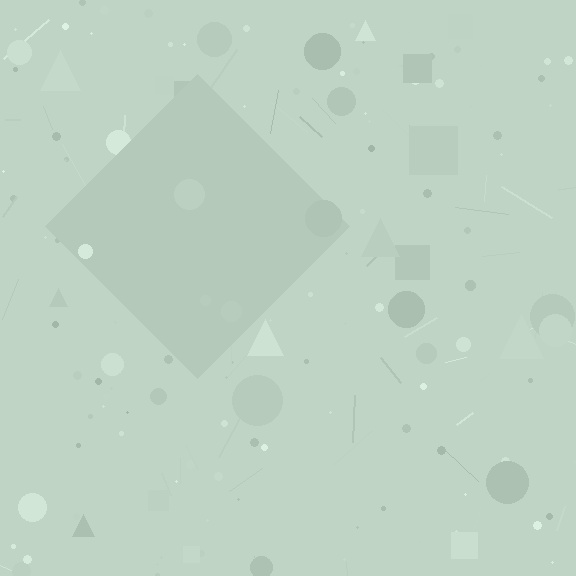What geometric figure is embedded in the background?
A diamond is embedded in the background.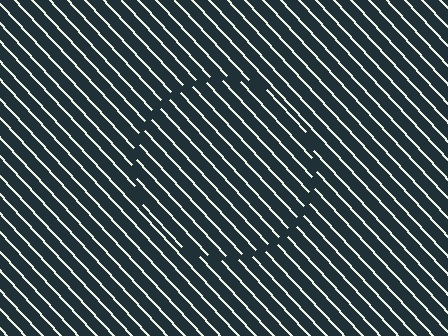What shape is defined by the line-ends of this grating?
An illusory circle. The interior of the shape contains the same grating, shifted by half a period — the contour is defined by the phase discontinuity where line-ends from the inner and outer gratings abut.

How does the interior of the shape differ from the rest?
The interior of the shape contains the same grating, shifted by half a period — the contour is defined by the phase discontinuity where line-ends from the inner and outer gratings abut.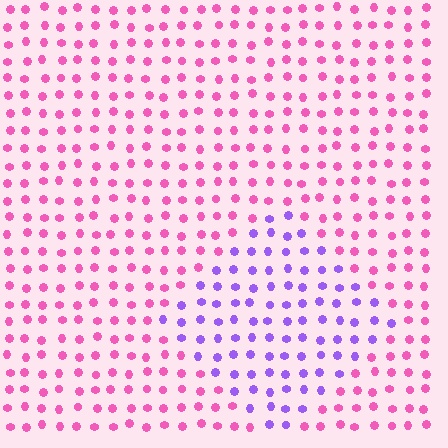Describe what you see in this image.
The image is filled with small pink elements in a uniform arrangement. A diamond-shaped region is visible where the elements are tinted to a slightly different hue, forming a subtle color boundary.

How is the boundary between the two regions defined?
The boundary is defined purely by a slight shift in hue (about 56 degrees). Spacing, size, and orientation are identical on both sides.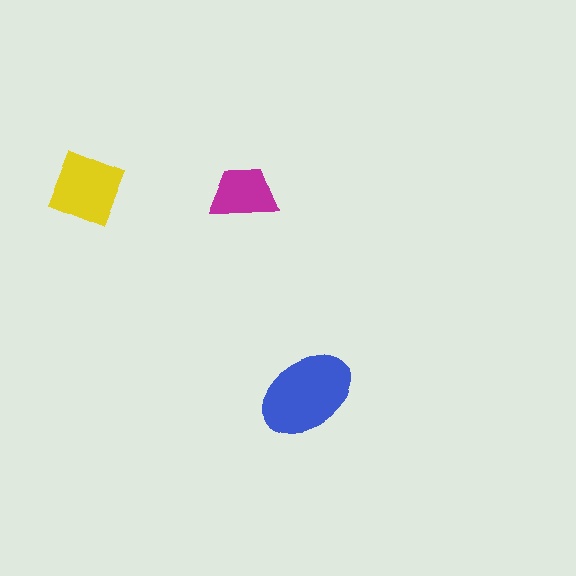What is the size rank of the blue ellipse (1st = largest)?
1st.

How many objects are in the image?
There are 3 objects in the image.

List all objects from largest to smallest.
The blue ellipse, the yellow diamond, the magenta trapezoid.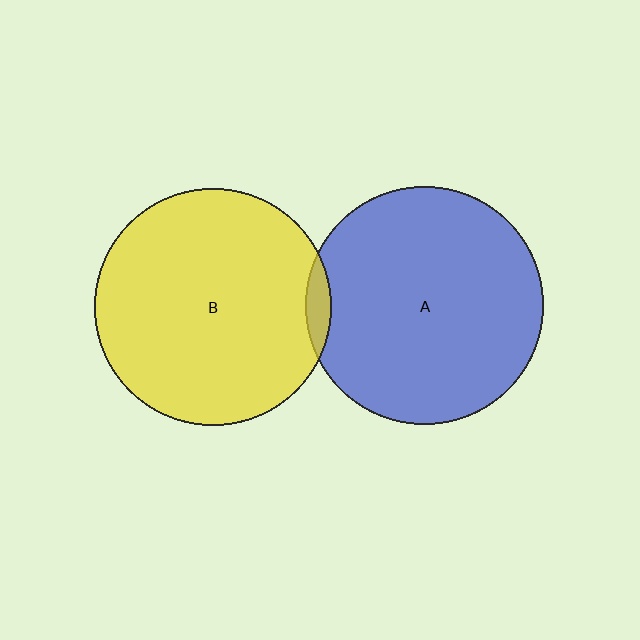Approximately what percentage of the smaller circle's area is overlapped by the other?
Approximately 5%.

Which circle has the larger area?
Circle A (blue).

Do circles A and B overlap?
Yes.